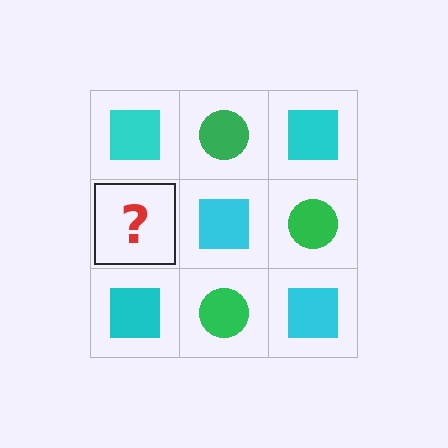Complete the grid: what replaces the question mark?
The question mark should be replaced with a green circle.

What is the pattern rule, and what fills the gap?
The rule is that it alternates cyan square and green circle in a checkerboard pattern. The gap should be filled with a green circle.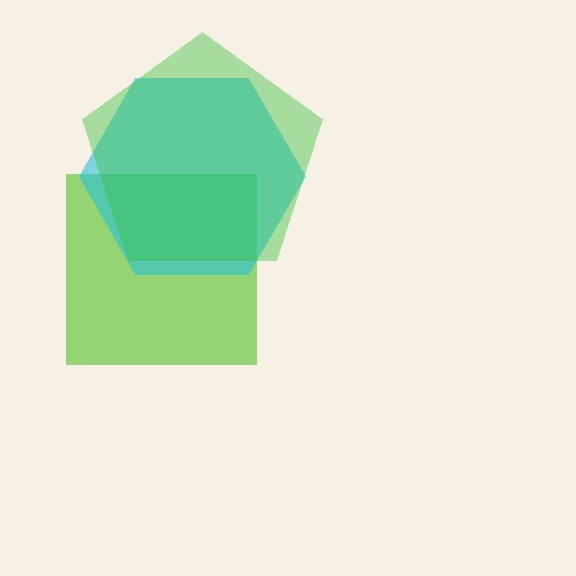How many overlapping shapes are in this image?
There are 3 overlapping shapes in the image.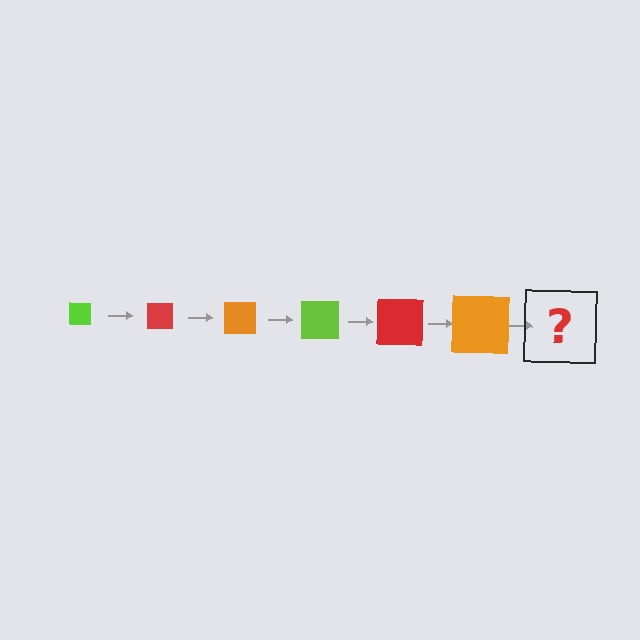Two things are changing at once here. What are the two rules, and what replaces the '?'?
The two rules are that the square grows larger each step and the color cycles through lime, red, and orange. The '?' should be a lime square, larger than the previous one.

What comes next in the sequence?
The next element should be a lime square, larger than the previous one.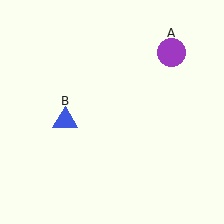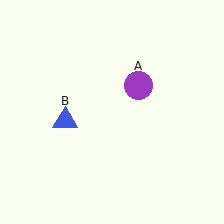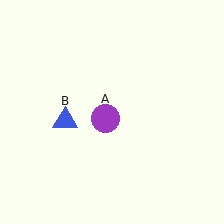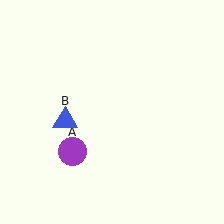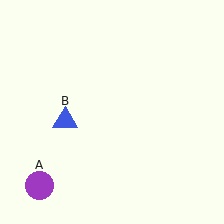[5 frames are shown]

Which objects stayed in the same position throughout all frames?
Blue triangle (object B) remained stationary.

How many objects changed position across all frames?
1 object changed position: purple circle (object A).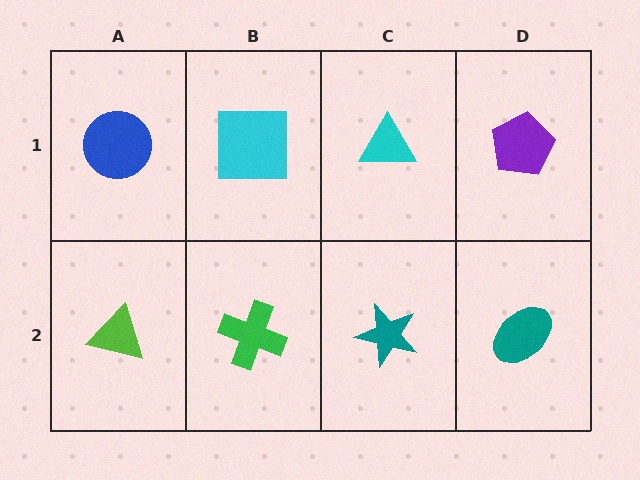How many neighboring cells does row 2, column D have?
2.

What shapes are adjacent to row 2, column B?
A cyan square (row 1, column B), a lime triangle (row 2, column A), a teal star (row 2, column C).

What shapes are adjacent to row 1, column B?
A green cross (row 2, column B), a blue circle (row 1, column A), a cyan triangle (row 1, column C).